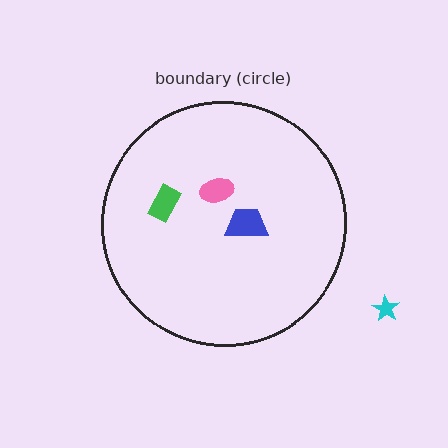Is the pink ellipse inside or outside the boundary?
Inside.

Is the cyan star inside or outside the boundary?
Outside.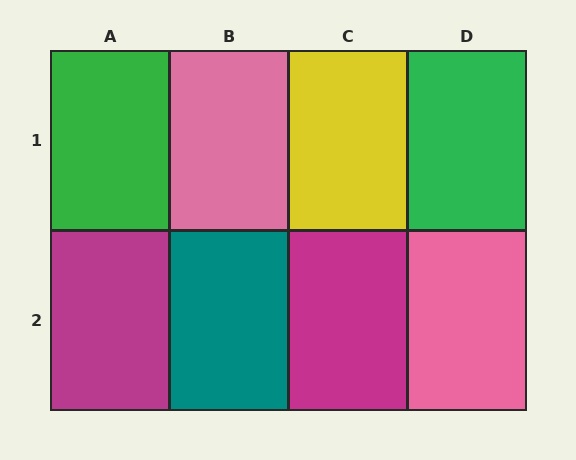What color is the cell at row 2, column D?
Pink.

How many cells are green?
2 cells are green.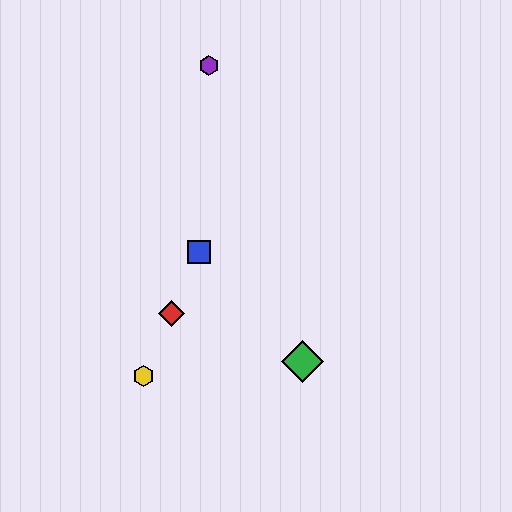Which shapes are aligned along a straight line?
The red diamond, the blue square, the yellow hexagon are aligned along a straight line.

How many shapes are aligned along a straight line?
3 shapes (the red diamond, the blue square, the yellow hexagon) are aligned along a straight line.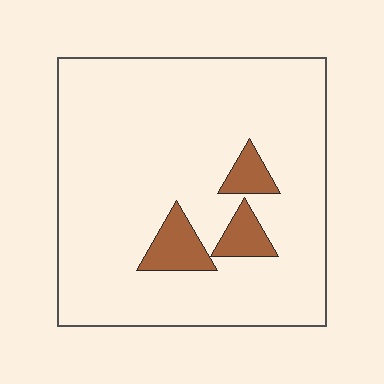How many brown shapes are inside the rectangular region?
3.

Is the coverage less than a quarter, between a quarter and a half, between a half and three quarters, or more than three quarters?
Less than a quarter.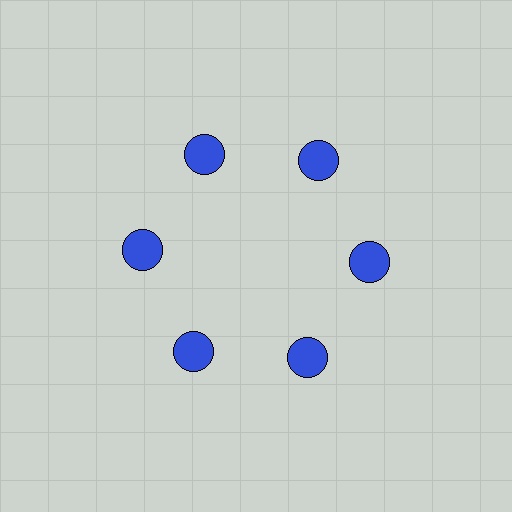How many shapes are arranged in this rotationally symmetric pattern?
There are 6 shapes, arranged in 6 groups of 1.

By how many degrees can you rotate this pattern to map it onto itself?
The pattern maps onto itself every 60 degrees of rotation.